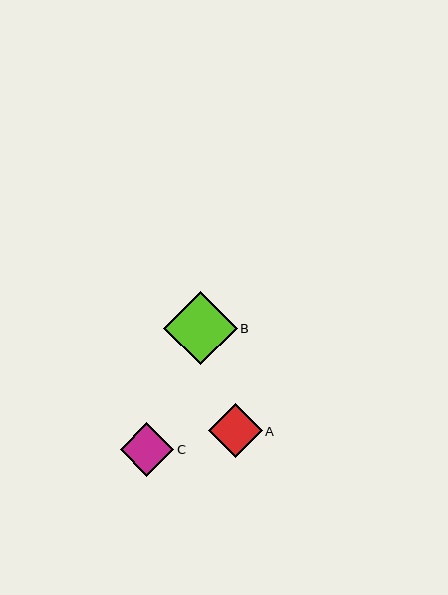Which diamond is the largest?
Diamond B is the largest with a size of approximately 74 pixels.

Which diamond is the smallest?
Diamond C is the smallest with a size of approximately 53 pixels.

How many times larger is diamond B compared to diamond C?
Diamond B is approximately 1.4 times the size of diamond C.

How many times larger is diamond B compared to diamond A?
Diamond B is approximately 1.4 times the size of diamond A.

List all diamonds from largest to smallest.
From largest to smallest: B, A, C.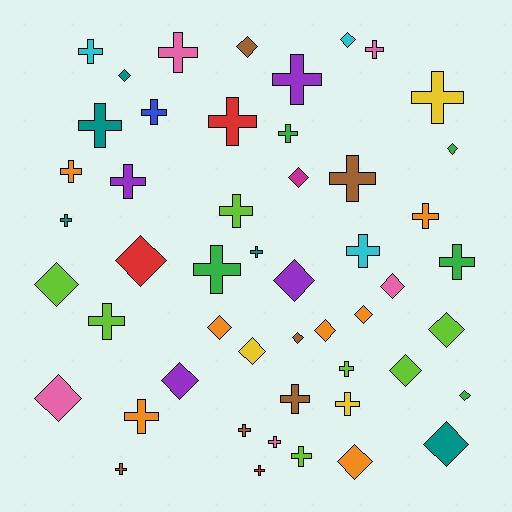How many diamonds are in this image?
There are 21 diamonds.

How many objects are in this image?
There are 50 objects.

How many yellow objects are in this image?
There are 3 yellow objects.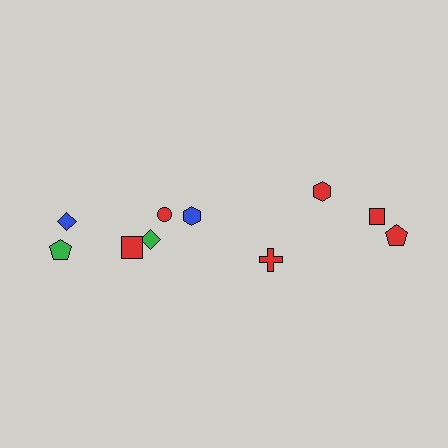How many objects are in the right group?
There are 4 objects.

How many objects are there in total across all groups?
There are 10 objects.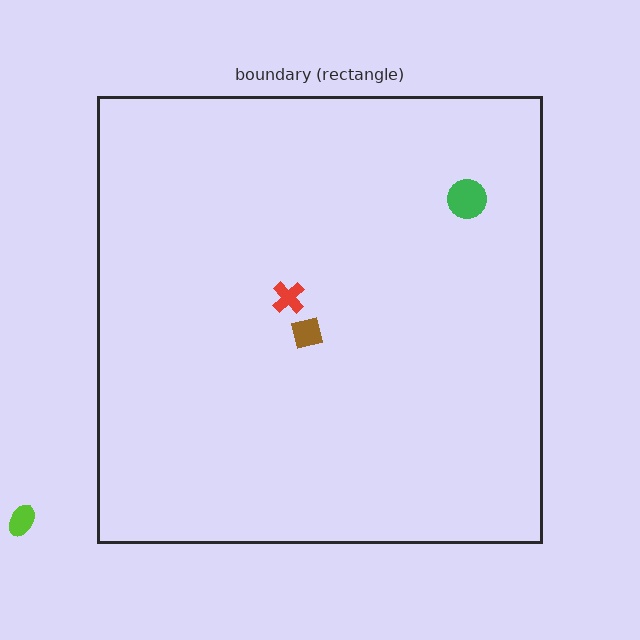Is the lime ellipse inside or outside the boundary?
Outside.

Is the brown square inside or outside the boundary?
Inside.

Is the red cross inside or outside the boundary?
Inside.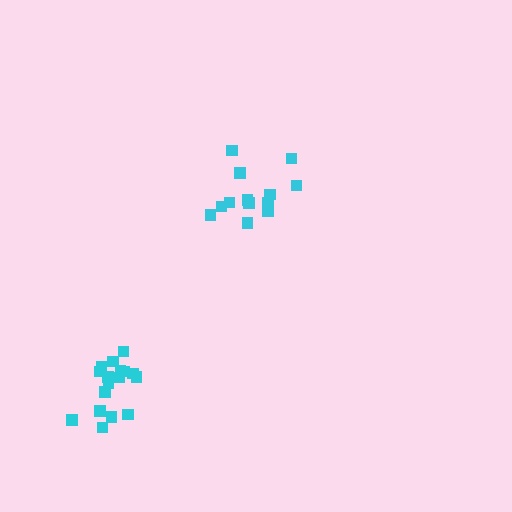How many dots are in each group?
Group 1: 17 dots, Group 2: 13 dots (30 total).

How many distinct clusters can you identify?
There are 2 distinct clusters.